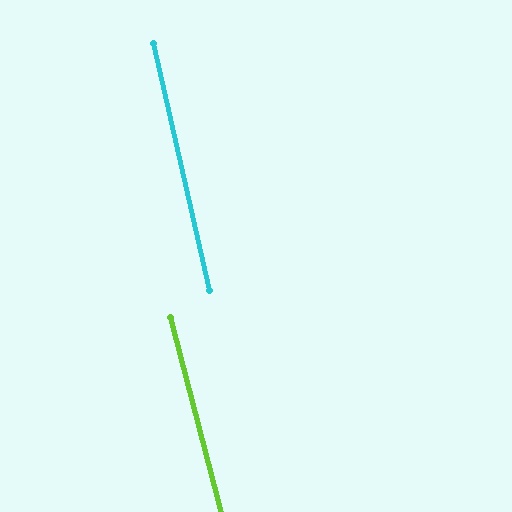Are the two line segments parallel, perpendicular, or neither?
Parallel — their directions differ by only 1.9°.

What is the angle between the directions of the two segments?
Approximately 2 degrees.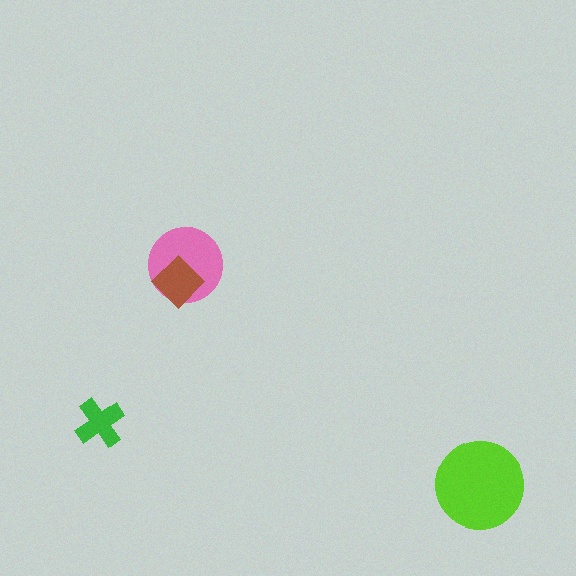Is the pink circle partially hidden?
Yes, it is partially covered by another shape.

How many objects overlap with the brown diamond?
1 object overlaps with the brown diamond.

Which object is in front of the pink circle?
The brown diamond is in front of the pink circle.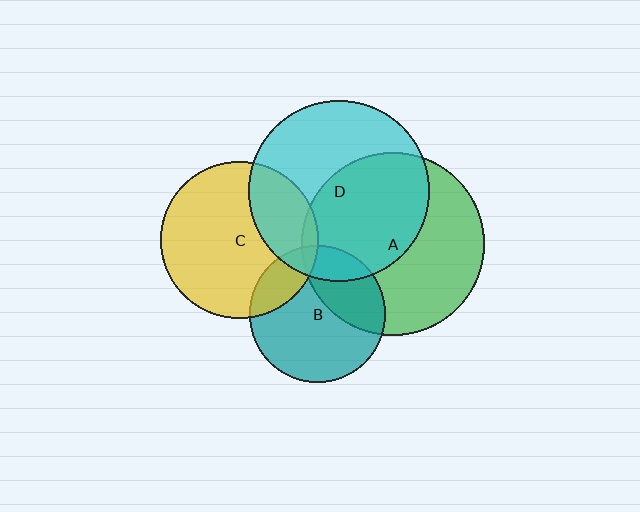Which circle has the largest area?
Circle A (green).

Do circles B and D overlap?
Yes.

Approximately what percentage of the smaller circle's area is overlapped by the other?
Approximately 15%.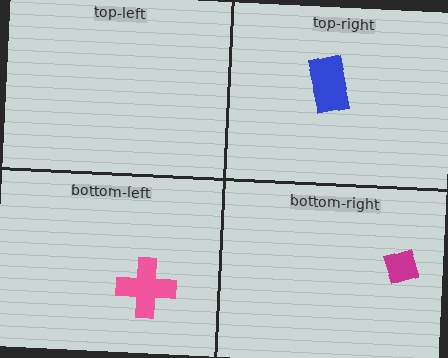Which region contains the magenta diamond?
The bottom-right region.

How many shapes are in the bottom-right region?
1.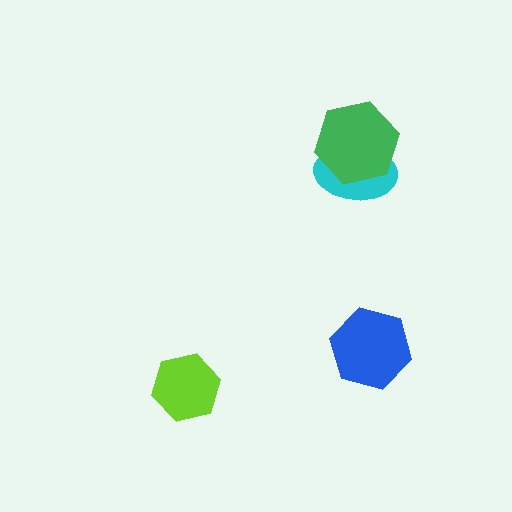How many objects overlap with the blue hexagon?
0 objects overlap with the blue hexagon.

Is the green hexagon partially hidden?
No, no other shape covers it.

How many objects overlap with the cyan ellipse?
1 object overlaps with the cyan ellipse.